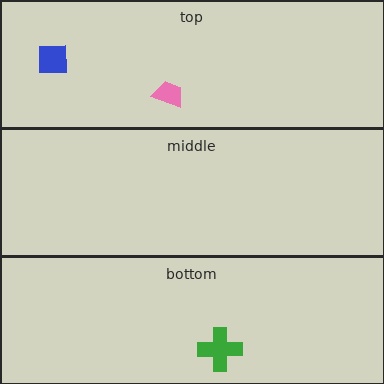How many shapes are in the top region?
2.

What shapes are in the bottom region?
The green cross.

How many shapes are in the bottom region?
1.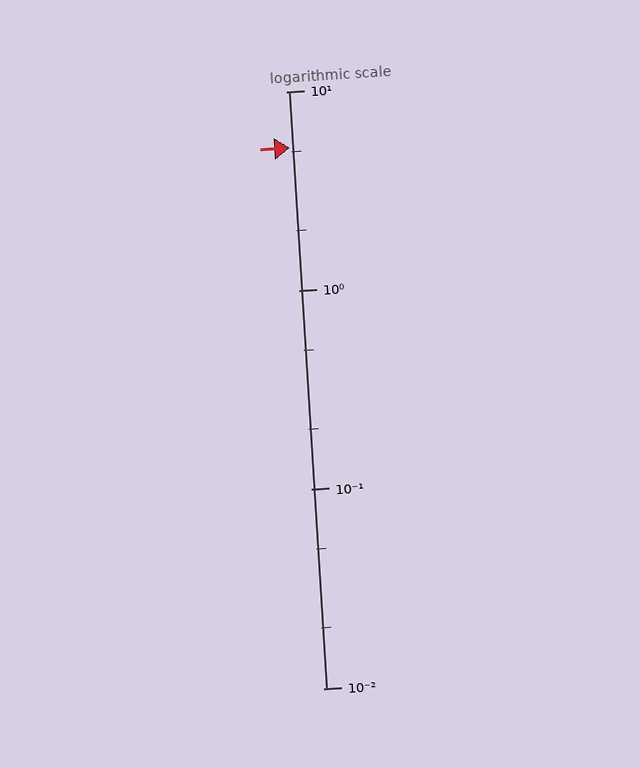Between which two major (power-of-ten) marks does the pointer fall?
The pointer is between 1 and 10.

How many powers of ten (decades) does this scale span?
The scale spans 3 decades, from 0.01 to 10.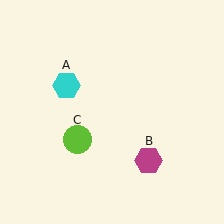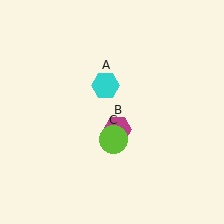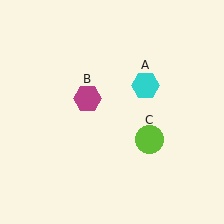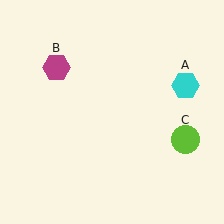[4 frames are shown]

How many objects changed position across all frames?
3 objects changed position: cyan hexagon (object A), magenta hexagon (object B), lime circle (object C).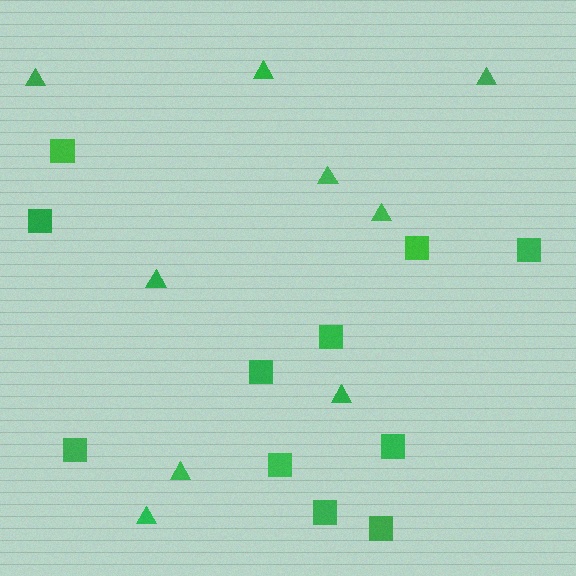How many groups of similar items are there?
There are 2 groups: one group of squares (11) and one group of triangles (9).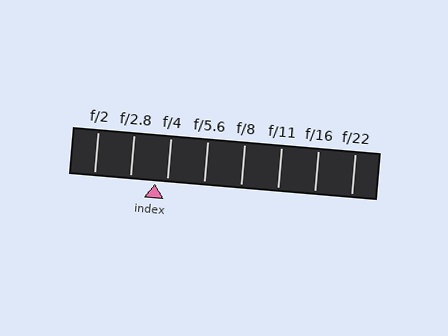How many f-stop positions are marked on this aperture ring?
There are 8 f-stop positions marked.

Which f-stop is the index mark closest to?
The index mark is closest to f/4.